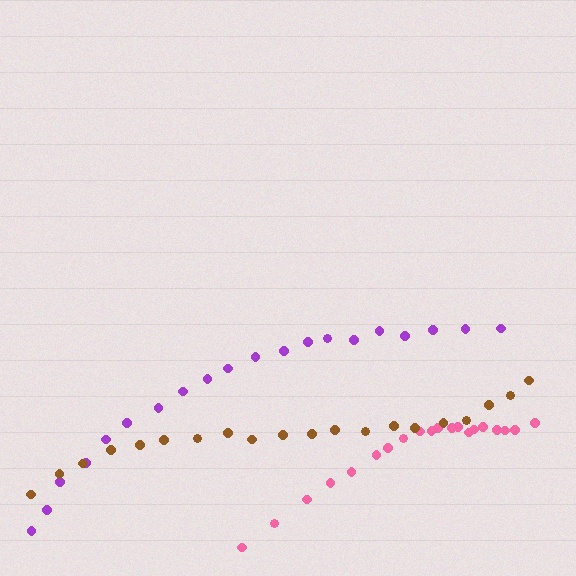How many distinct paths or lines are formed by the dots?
There are 3 distinct paths.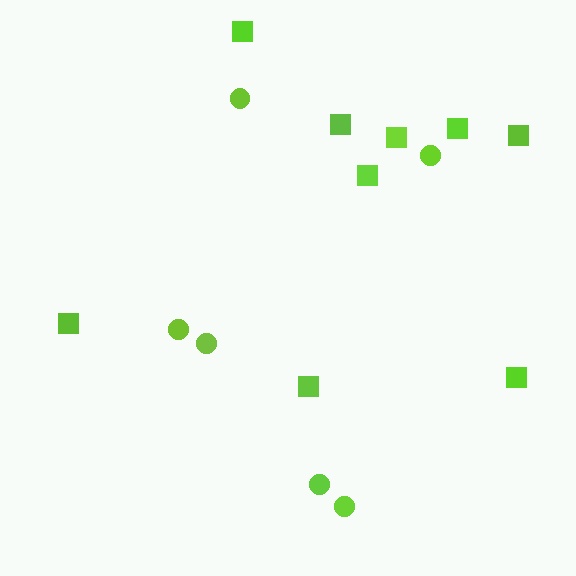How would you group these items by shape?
There are 2 groups: one group of circles (6) and one group of squares (9).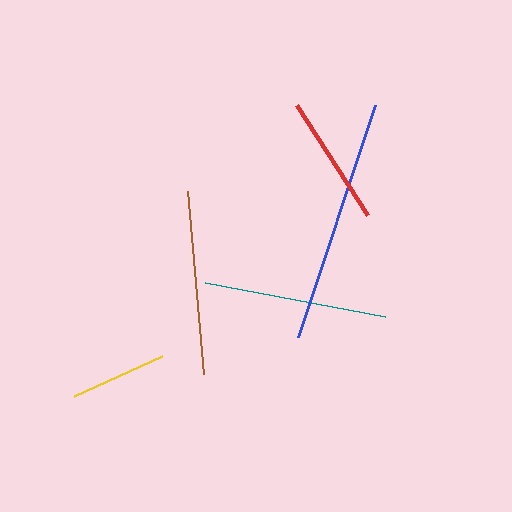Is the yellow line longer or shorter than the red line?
The red line is longer than the yellow line.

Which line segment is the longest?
The blue line is the longest at approximately 244 pixels.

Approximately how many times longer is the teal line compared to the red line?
The teal line is approximately 1.4 times the length of the red line.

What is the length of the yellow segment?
The yellow segment is approximately 97 pixels long.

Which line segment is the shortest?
The yellow line is the shortest at approximately 97 pixels.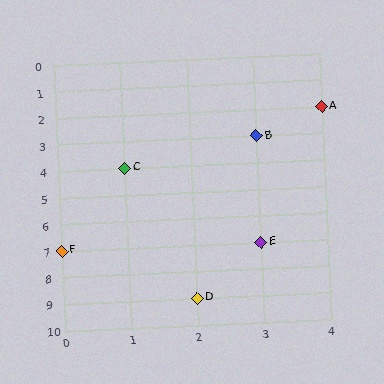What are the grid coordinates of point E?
Point E is at grid coordinates (3, 7).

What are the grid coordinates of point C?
Point C is at grid coordinates (1, 4).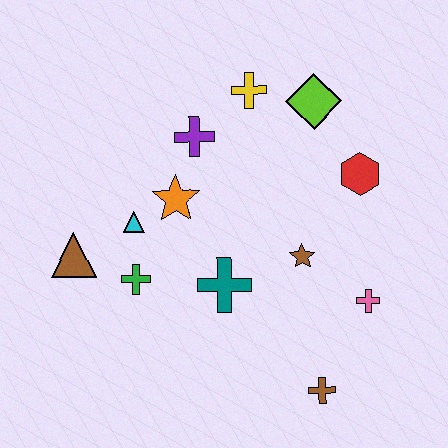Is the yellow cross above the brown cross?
Yes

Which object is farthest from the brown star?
The brown triangle is farthest from the brown star.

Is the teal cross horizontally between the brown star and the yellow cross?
No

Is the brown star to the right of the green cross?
Yes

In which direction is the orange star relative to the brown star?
The orange star is to the left of the brown star.